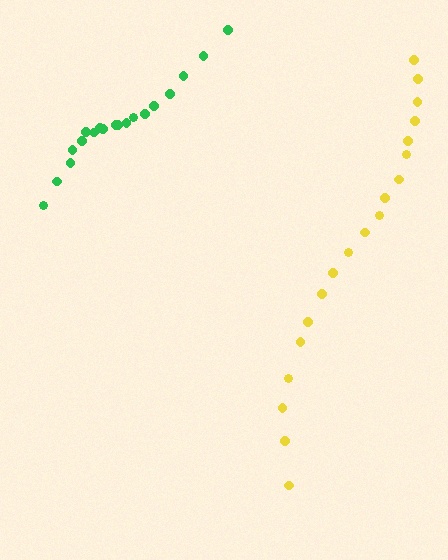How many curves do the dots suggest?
There are 2 distinct paths.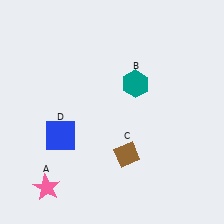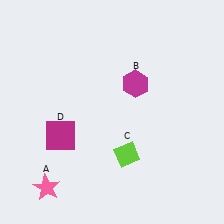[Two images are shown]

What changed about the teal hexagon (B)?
In Image 1, B is teal. In Image 2, it changed to magenta.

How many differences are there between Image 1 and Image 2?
There are 3 differences between the two images.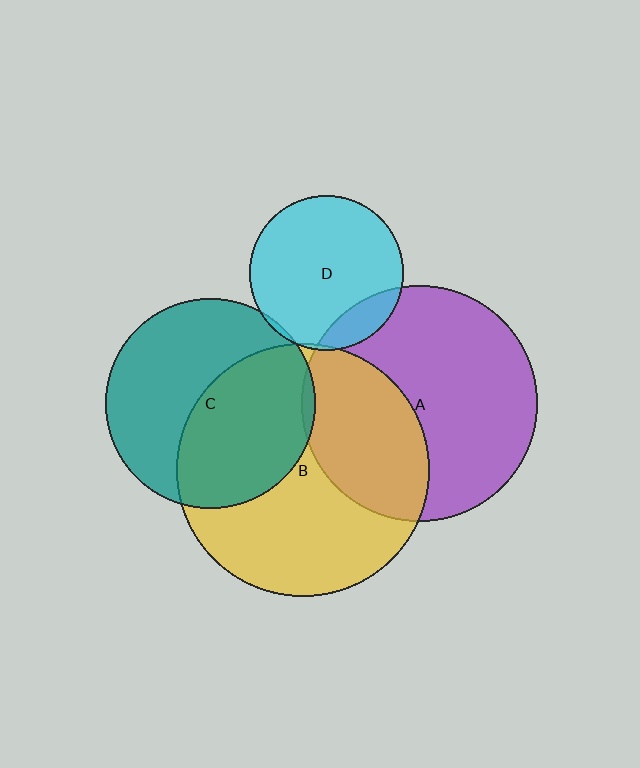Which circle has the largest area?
Circle B (yellow).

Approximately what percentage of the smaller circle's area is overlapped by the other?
Approximately 5%.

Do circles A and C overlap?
Yes.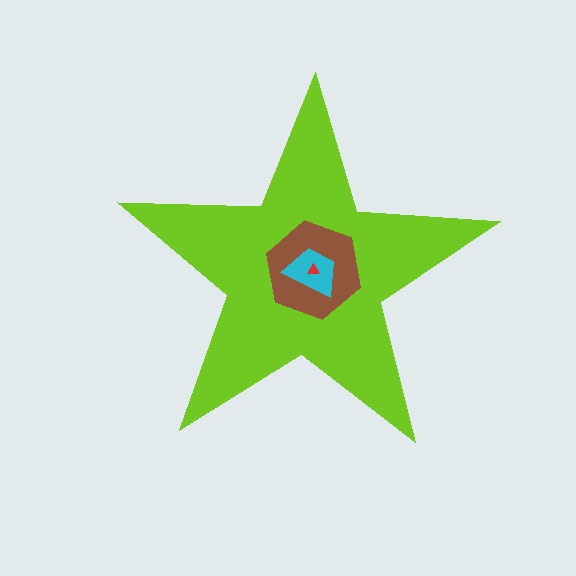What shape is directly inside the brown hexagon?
The cyan trapezoid.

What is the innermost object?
The red triangle.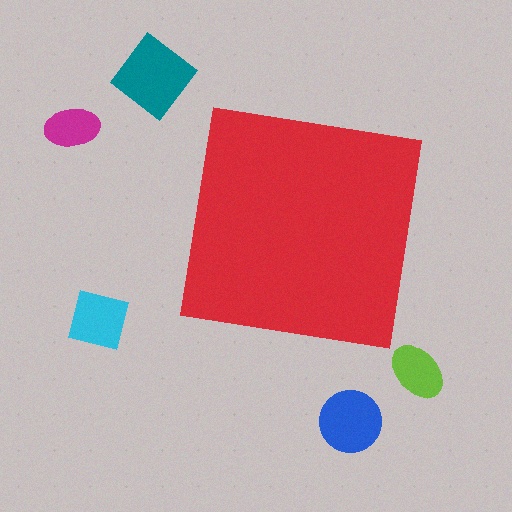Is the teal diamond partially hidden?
No, the teal diamond is fully visible.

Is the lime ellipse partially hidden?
No, the lime ellipse is fully visible.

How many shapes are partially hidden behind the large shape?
0 shapes are partially hidden.